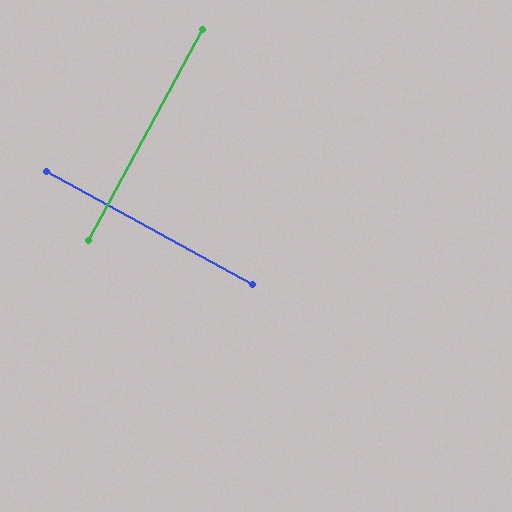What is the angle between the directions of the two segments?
Approximately 90 degrees.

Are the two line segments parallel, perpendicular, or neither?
Perpendicular — they meet at approximately 90°.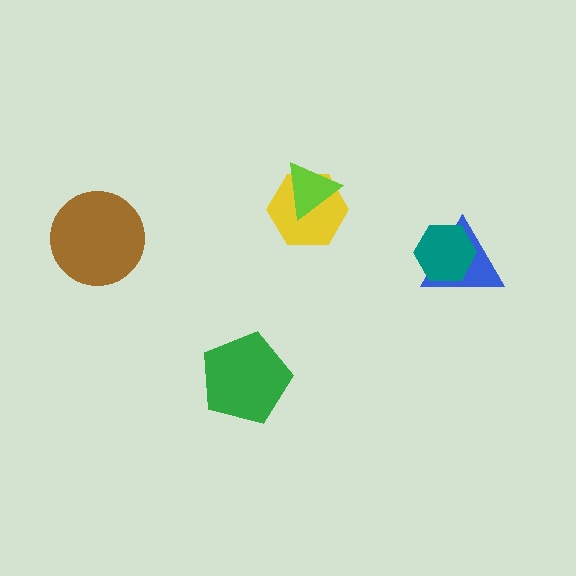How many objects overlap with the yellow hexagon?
1 object overlaps with the yellow hexagon.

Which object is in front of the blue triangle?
The teal hexagon is in front of the blue triangle.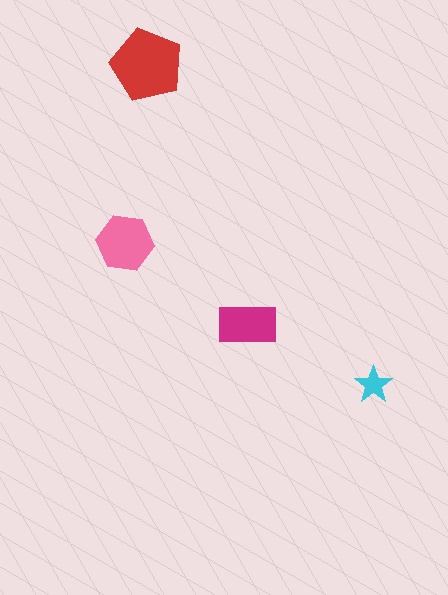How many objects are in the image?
There are 4 objects in the image.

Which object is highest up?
The red pentagon is topmost.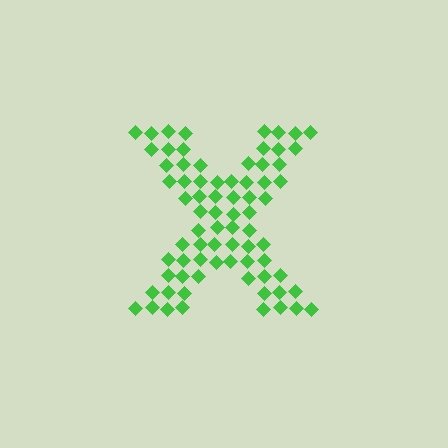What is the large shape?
The large shape is the letter X.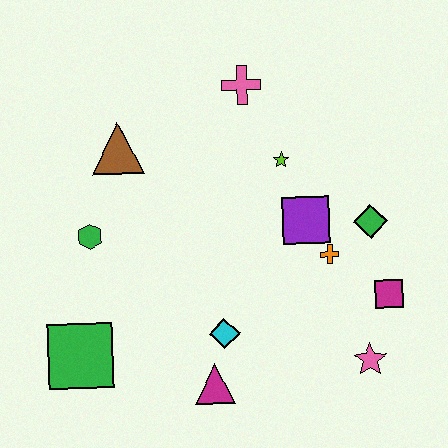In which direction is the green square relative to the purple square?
The green square is to the left of the purple square.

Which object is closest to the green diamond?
The orange cross is closest to the green diamond.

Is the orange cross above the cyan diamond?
Yes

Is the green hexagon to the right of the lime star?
No